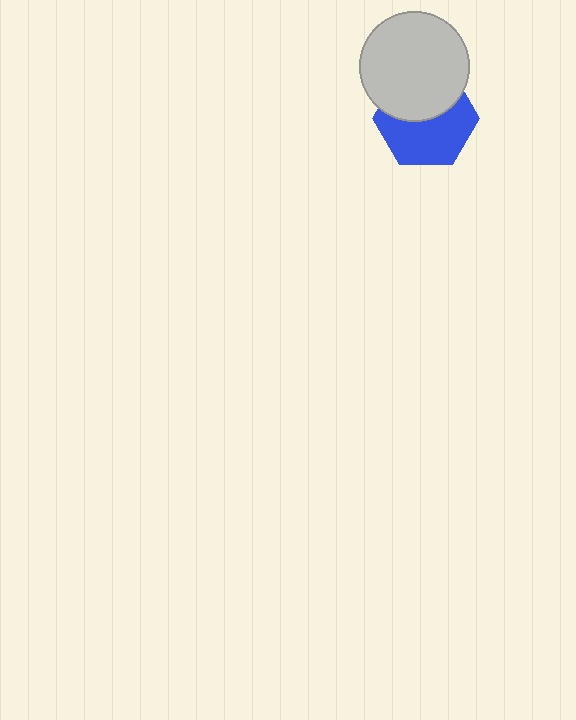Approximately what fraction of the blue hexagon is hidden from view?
Roughly 43% of the blue hexagon is hidden behind the light gray circle.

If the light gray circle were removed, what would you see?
You would see the complete blue hexagon.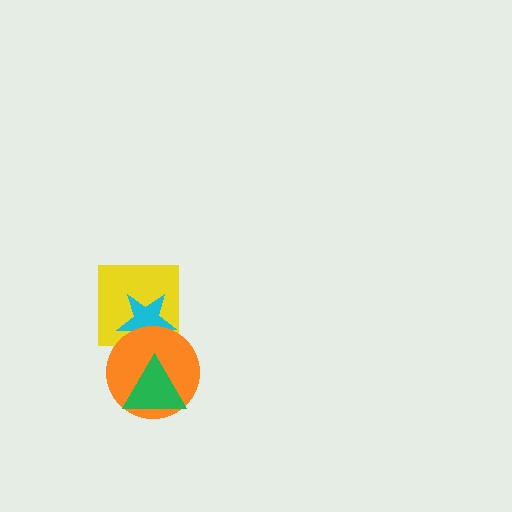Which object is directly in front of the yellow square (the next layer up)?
The cyan star is directly in front of the yellow square.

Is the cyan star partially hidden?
Yes, it is partially covered by another shape.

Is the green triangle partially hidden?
No, no other shape covers it.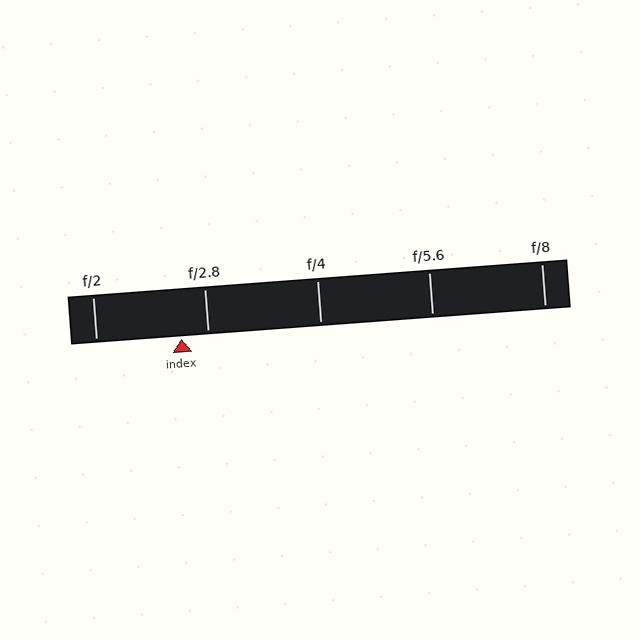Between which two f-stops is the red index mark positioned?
The index mark is between f/2 and f/2.8.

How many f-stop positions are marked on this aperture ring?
There are 5 f-stop positions marked.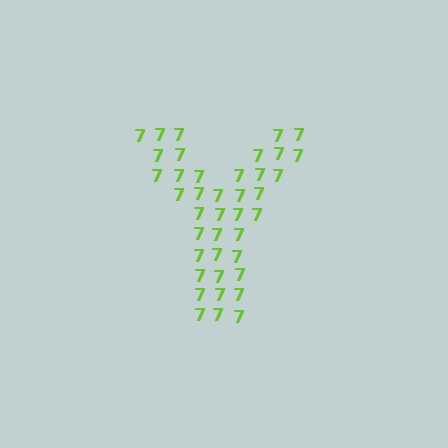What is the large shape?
The large shape is the letter Y.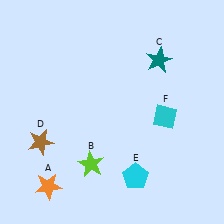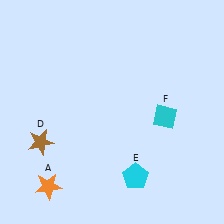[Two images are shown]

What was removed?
The lime star (B), the teal star (C) were removed in Image 2.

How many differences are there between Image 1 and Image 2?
There are 2 differences between the two images.